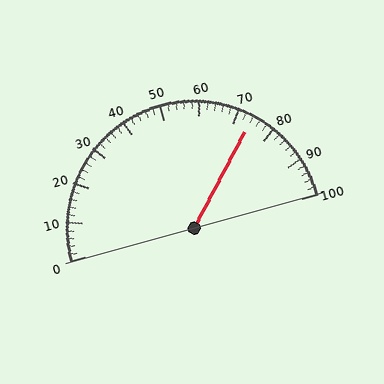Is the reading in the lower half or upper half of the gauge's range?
The reading is in the upper half of the range (0 to 100).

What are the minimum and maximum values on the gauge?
The gauge ranges from 0 to 100.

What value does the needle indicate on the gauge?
The needle indicates approximately 74.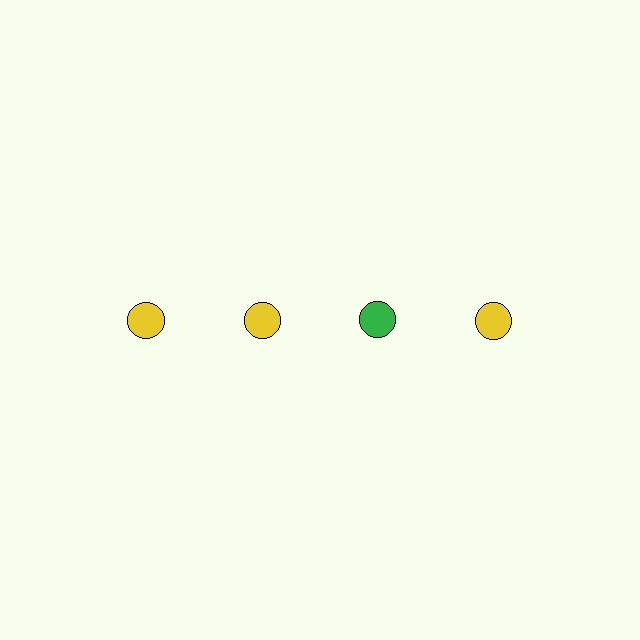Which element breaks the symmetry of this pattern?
The green circle in the top row, center column breaks the symmetry. All other shapes are yellow circles.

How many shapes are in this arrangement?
There are 4 shapes arranged in a grid pattern.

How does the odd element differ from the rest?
It has a different color: green instead of yellow.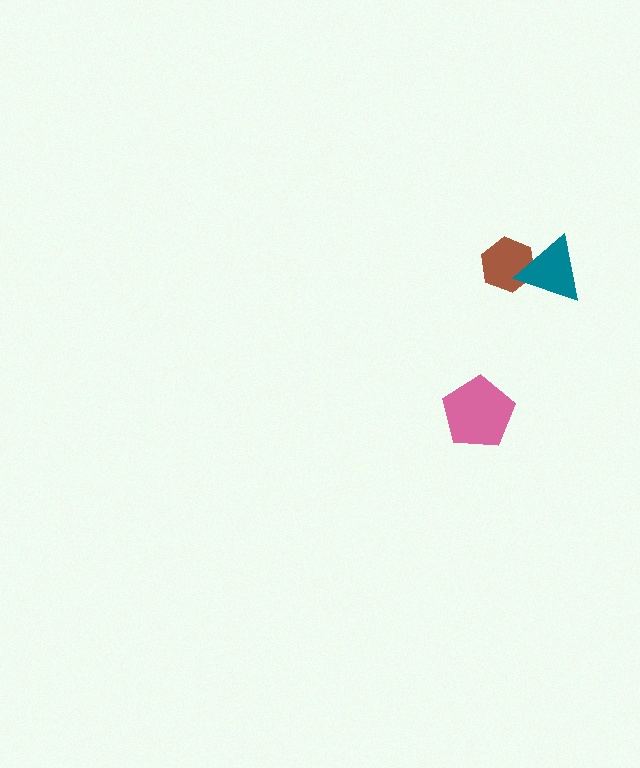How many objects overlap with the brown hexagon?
1 object overlaps with the brown hexagon.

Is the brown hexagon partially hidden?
Yes, it is partially covered by another shape.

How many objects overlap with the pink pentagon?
0 objects overlap with the pink pentagon.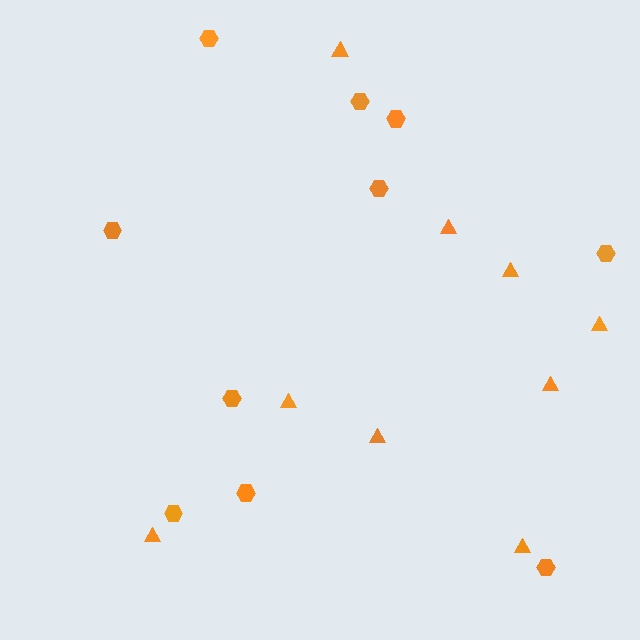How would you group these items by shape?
There are 2 groups: one group of triangles (9) and one group of hexagons (10).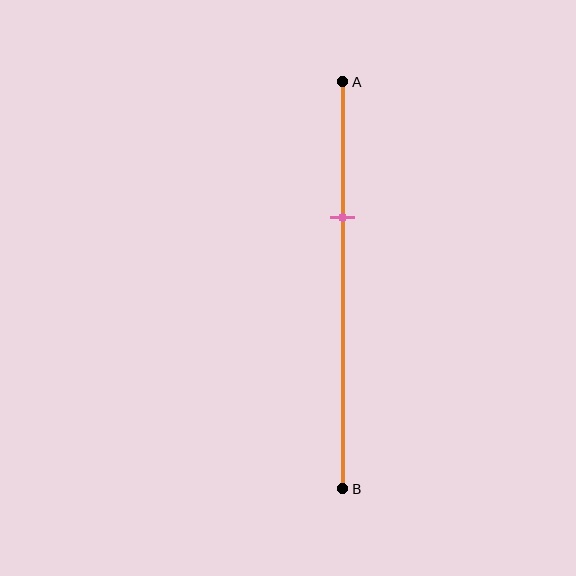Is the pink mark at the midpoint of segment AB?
No, the mark is at about 35% from A, not at the 50% midpoint.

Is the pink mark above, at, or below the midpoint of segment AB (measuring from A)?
The pink mark is above the midpoint of segment AB.